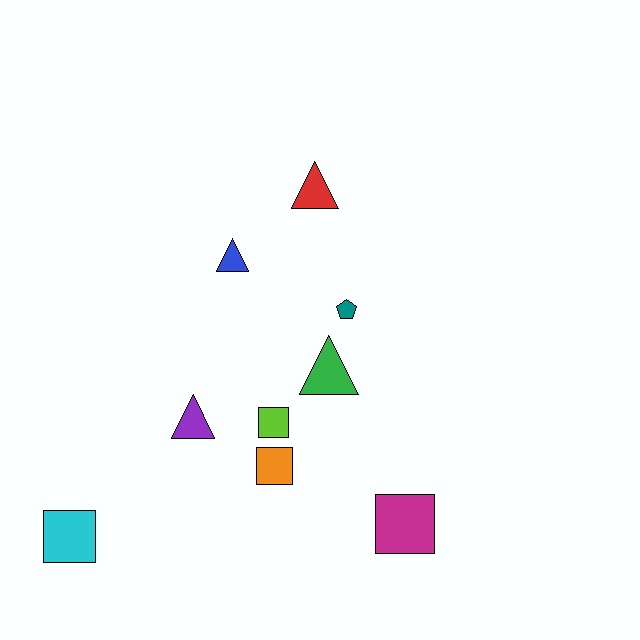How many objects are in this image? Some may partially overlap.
There are 9 objects.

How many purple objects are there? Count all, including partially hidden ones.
There is 1 purple object.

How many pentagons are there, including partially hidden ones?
There is 1 pentagon.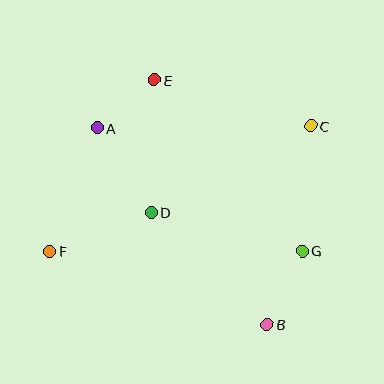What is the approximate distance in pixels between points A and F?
The distance between A and F is approximately 132 pixels.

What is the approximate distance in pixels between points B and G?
The distance between B and G is approximately 81 pixels.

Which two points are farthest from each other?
Points C and F are farthest from each other.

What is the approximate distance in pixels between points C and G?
The distance between C and G is approximately 125 pixels.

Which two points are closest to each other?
Points A and E are closest to each other.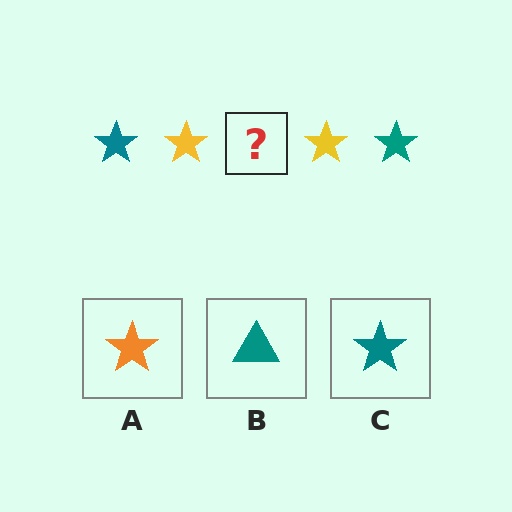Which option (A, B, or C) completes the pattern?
C.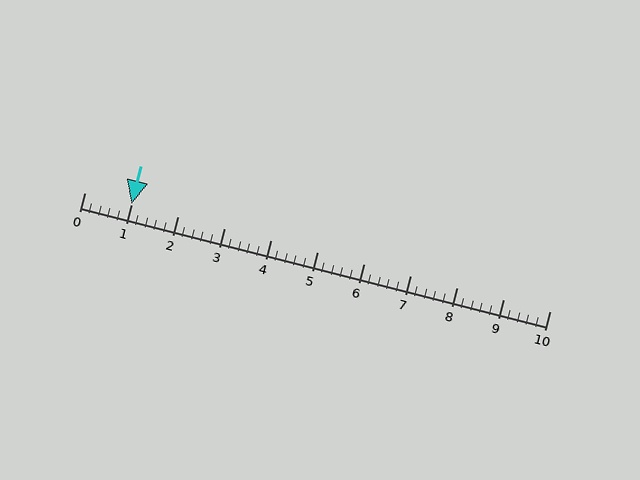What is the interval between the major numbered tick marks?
The major tick marks are spaced 1 units apart.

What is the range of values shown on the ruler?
The ruler shows values from 0 to 10.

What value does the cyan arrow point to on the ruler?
The cyan arrow points to approximately 1.0.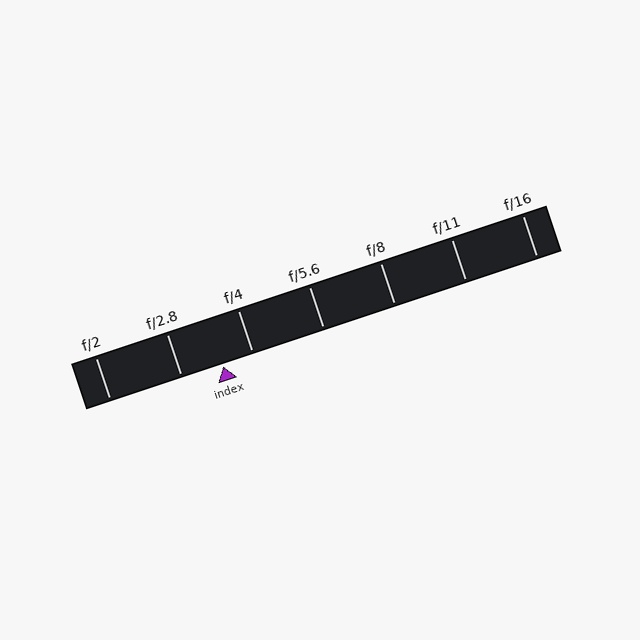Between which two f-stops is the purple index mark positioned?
The index mark is between f/2.8 and f/4.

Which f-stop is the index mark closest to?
The index mark is closest to f/4.